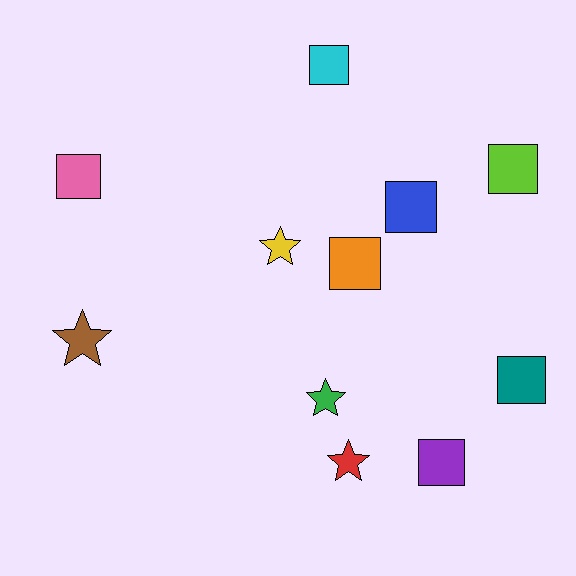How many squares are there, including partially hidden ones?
There are 7 squares.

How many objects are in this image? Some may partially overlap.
There are 11 objects.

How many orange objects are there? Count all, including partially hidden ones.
There is 1 orange object.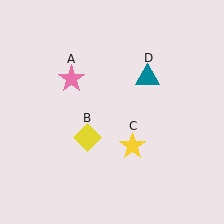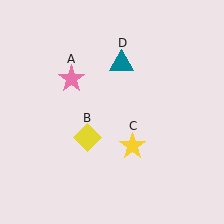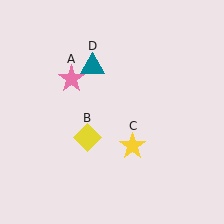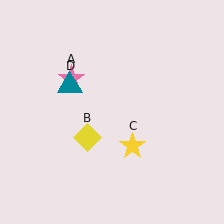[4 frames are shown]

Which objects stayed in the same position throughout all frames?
Pink star (object A) and yellow diamond (object B) and yellow star (object C) remained stationary.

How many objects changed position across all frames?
1 object changed position: teal triangle (object D).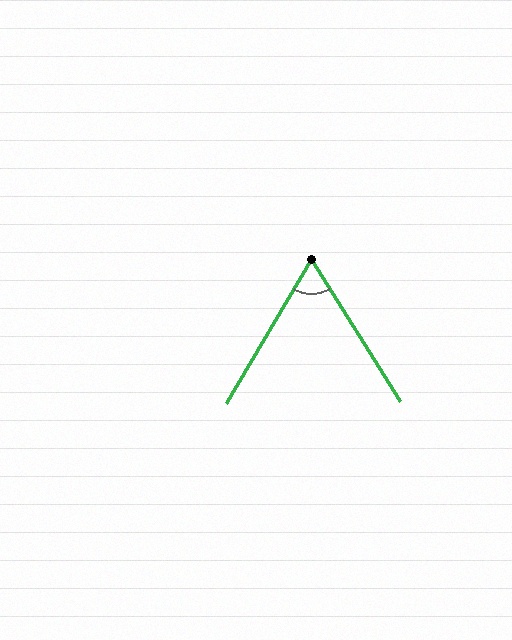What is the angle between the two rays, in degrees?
Approximately 63 degrees.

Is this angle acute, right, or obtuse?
It is acute.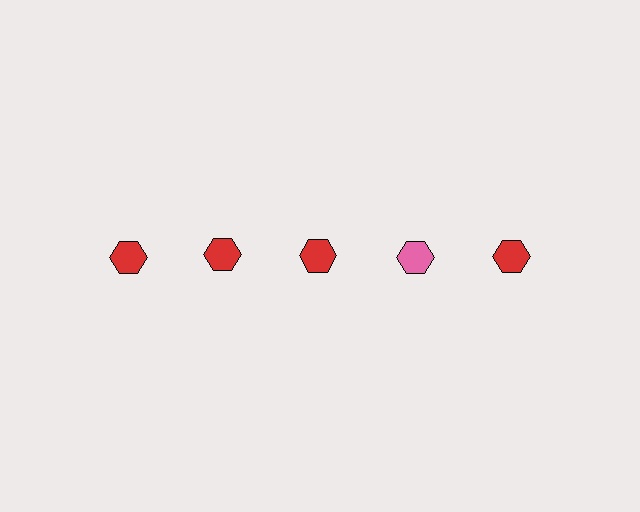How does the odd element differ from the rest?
It has a different color: pink instead of red.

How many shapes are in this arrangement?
There are 5 shapes arranged in a grid pattern.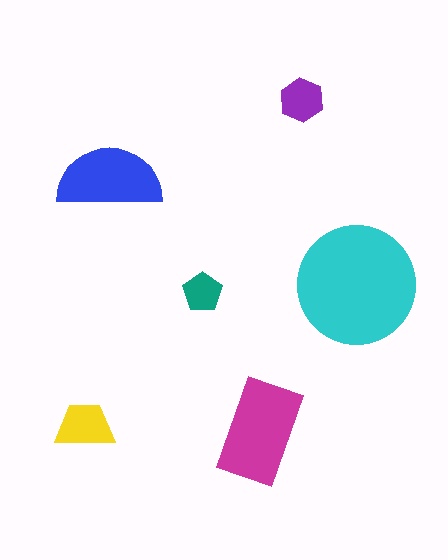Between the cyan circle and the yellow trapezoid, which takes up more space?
The cyan circle.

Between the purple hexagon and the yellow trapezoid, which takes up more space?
The yellow trapezoid.